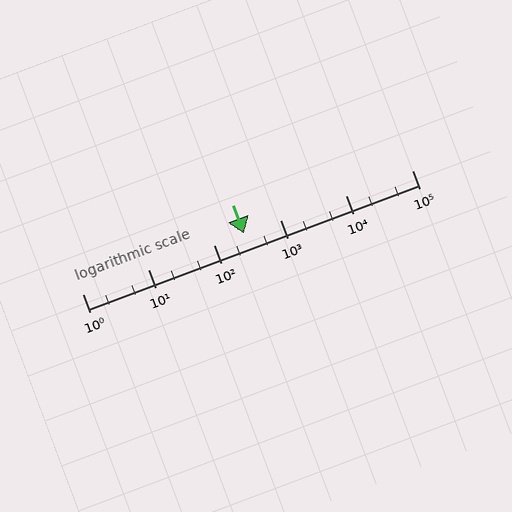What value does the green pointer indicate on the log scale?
The pointer indicates approximately 280.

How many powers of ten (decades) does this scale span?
The scale spans 5 decades, from 1 to 100000.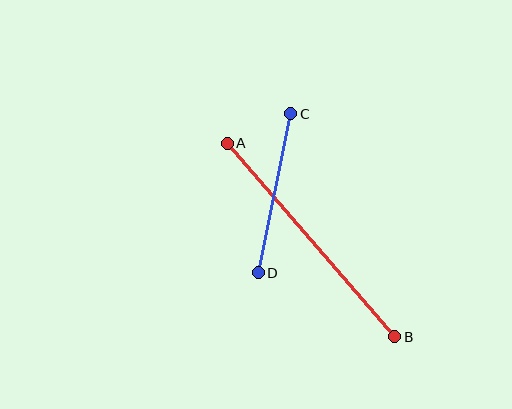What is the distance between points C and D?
The distance is approximately 162 pixels.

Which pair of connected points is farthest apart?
Points A and B are farthest apart.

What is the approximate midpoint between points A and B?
The midpoint is at approximately (311, 240) pixels.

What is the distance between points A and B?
The distance is approximately 256 pixels.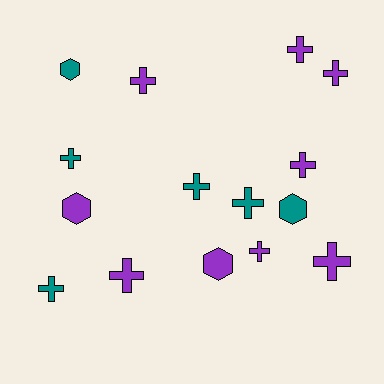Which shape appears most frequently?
Cross, with 11 objects.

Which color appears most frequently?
Purple, with 9 objects.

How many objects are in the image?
There are 15 objects.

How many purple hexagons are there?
There are 2 purple hexagons.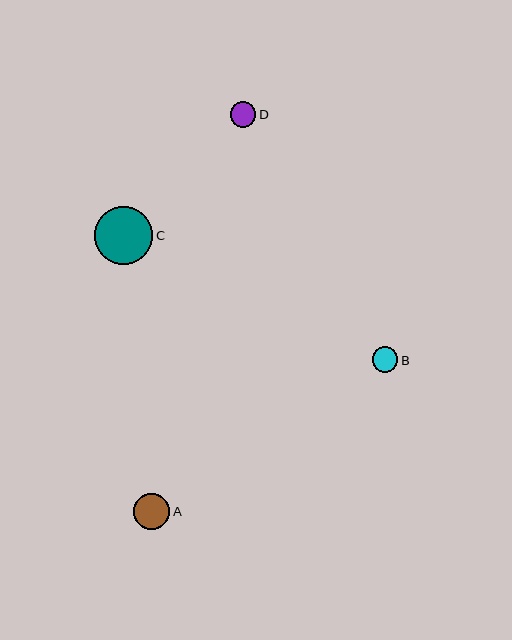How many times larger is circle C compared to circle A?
Circle C is approximately 1.6 times the size of circle A.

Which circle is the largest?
Circle C is the largest with a size of approximately 58 pixels.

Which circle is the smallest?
Circle B is the smallest with a size of approximately 25 pixels.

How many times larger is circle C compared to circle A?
Circle C is approximately 1.6 times the size of circle A.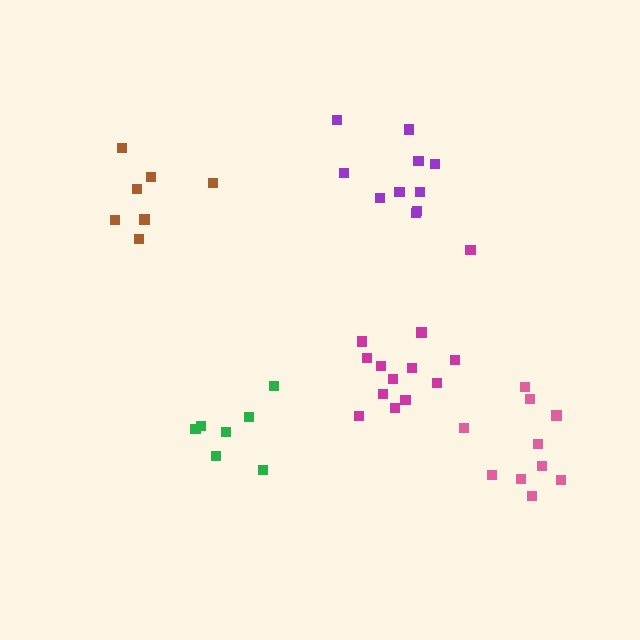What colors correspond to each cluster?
The clusters are colored: brown, purple, pink, green, magenta.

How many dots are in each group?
Group 1: 7 dots, Group 2: 10 dots, Group 3: 10 dots, Group 4: 7 dots, Group 5: 13 dots (47 total).